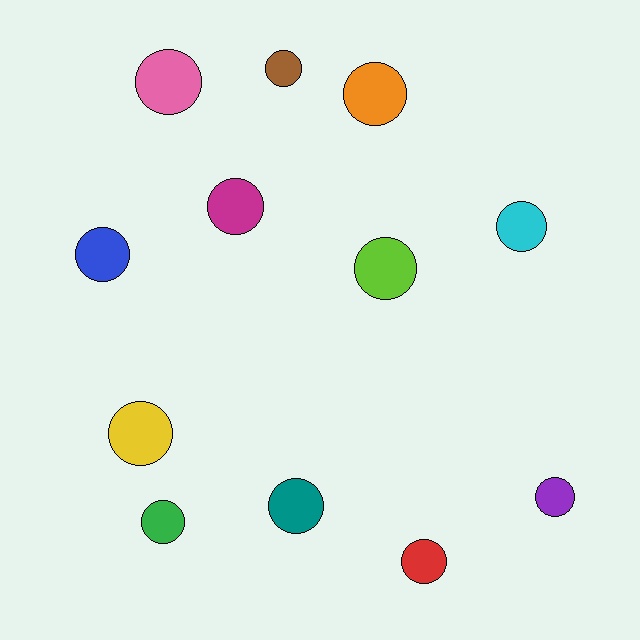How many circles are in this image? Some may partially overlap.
There are 12 circles.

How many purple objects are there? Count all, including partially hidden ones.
There is 1 purple object.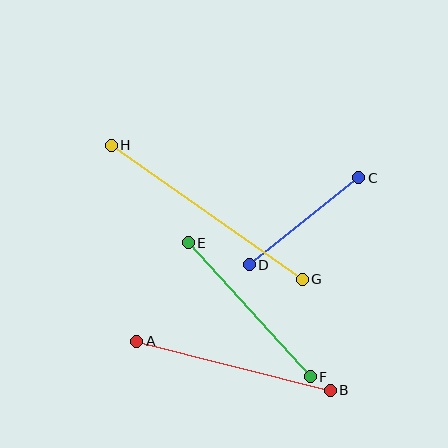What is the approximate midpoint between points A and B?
The midpoint is at approximately (233, 366) pixels.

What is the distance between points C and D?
The distance is approximately 140 pixels.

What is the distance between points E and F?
The distance is approximately 181 pixels.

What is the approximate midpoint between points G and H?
The midpoint is at approximately (207, 212) pixels.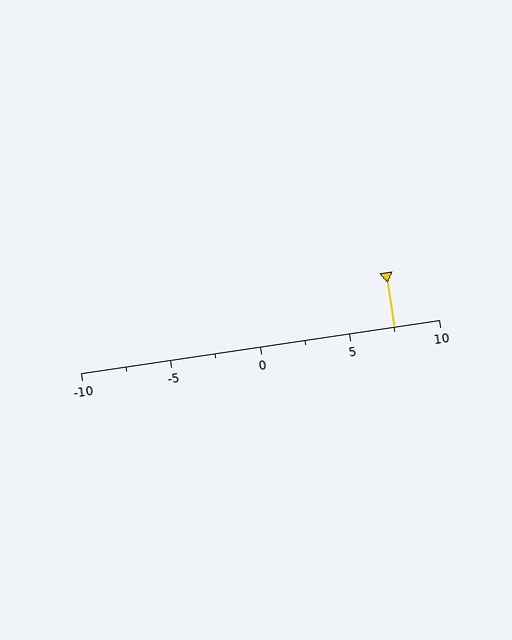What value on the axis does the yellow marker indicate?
The marker indicates approximately 7.5.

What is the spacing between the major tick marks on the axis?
The major ticks are spaced 5 apart.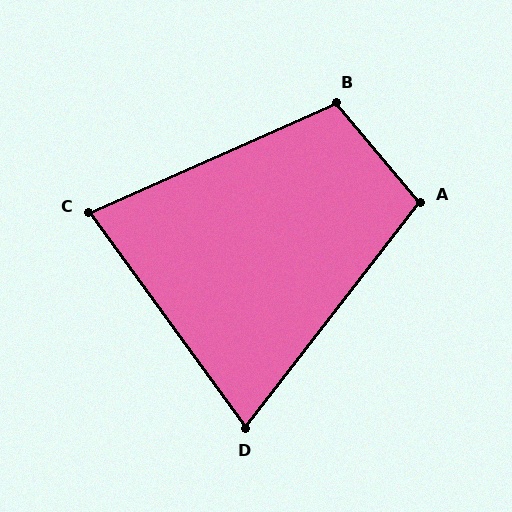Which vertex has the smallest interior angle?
D, at approximately 74 degrees.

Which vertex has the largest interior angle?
B, at approximately 106 degrees.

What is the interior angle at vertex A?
Approximately 102 degrees (obtuse).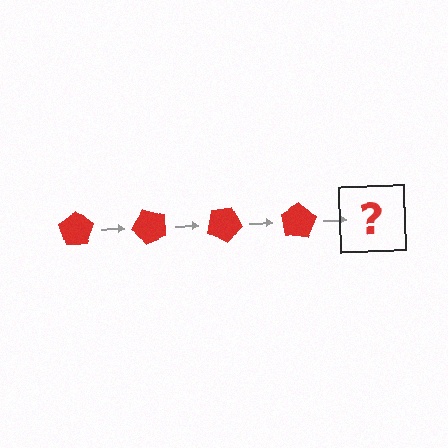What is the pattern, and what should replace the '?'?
The pattern is that the pentagon rotates 50 degrees each step. The '?' should be a red pentagon rotated 200 degrees.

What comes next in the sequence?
The next element should be a red pentagon rotated 200 degrees.